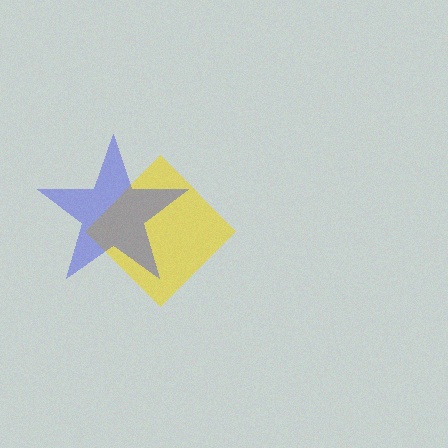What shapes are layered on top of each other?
The layered shapes are: a yellow diamond, a blue star.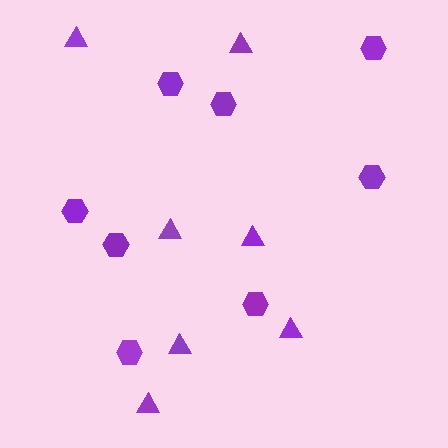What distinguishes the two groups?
There are 2 groups: one group of hexagons (8) and one group of triangles (7).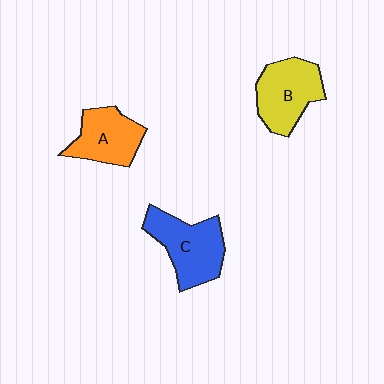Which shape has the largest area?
Shape C (blue).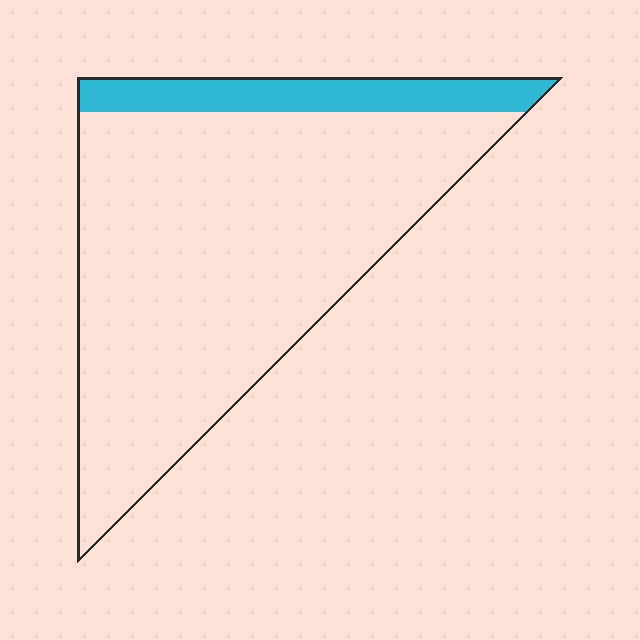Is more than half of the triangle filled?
No.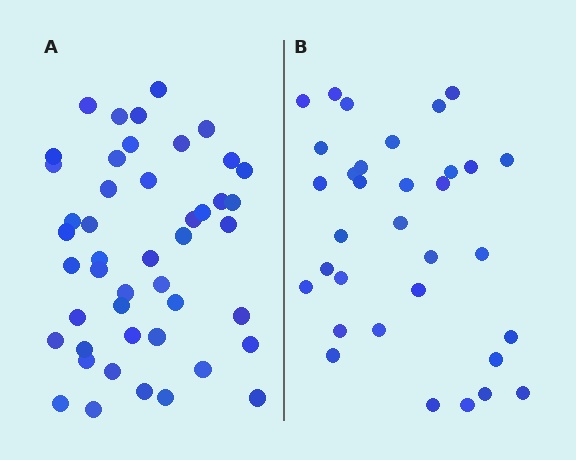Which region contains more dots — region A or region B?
Region A (the left region) has more dots.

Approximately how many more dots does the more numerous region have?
Region A has approximately 15 more dots than region B.